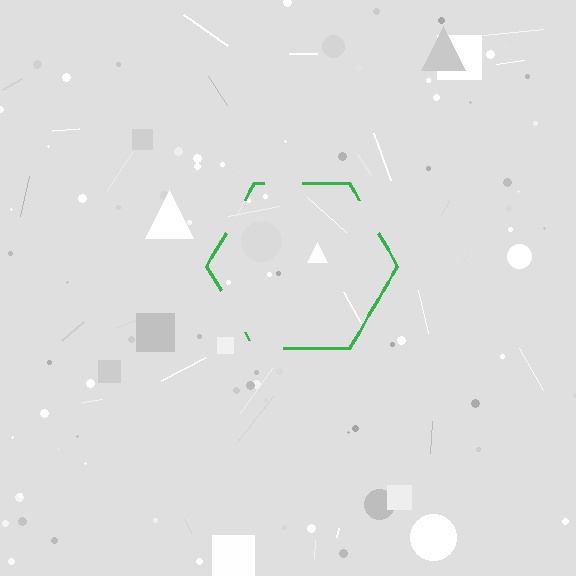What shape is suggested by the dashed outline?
The dashed outline suggests a hexagon.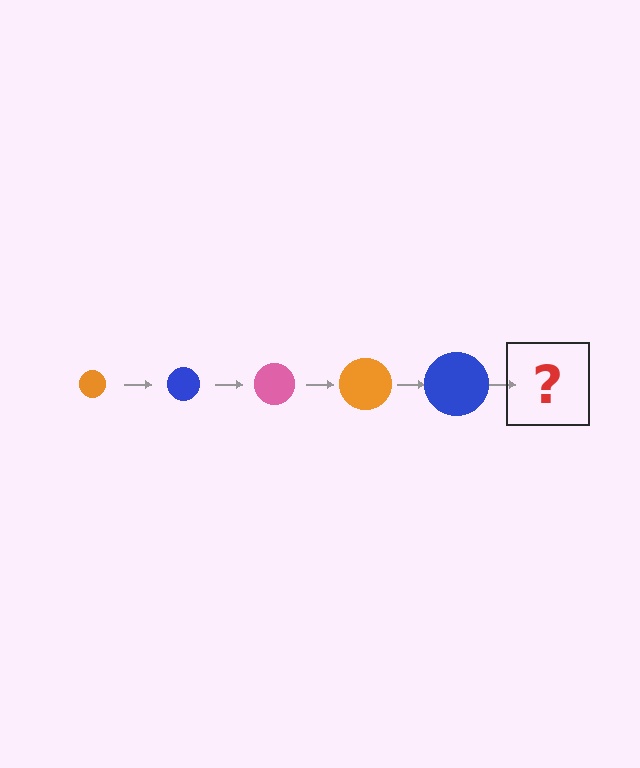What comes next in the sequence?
The next element should be a pink circle, larger than the previous one.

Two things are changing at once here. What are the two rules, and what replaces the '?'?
The two rules are that the circle grows larger each step and the color cycles through orange, blue, and pink. The '?' should be a pink circle, larger than the previous one.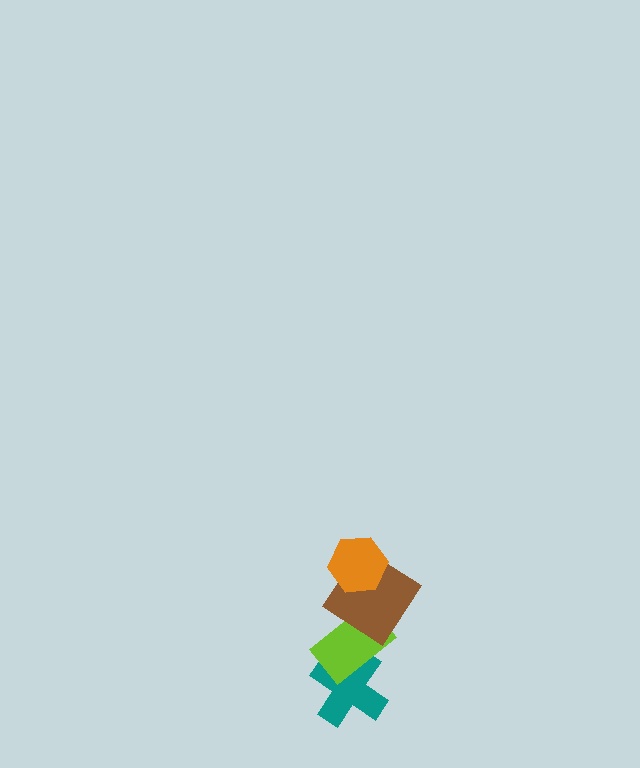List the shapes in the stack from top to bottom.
From top to bottom: the orange hexagon, the brown diamond, the lime rectangle, the teal cross.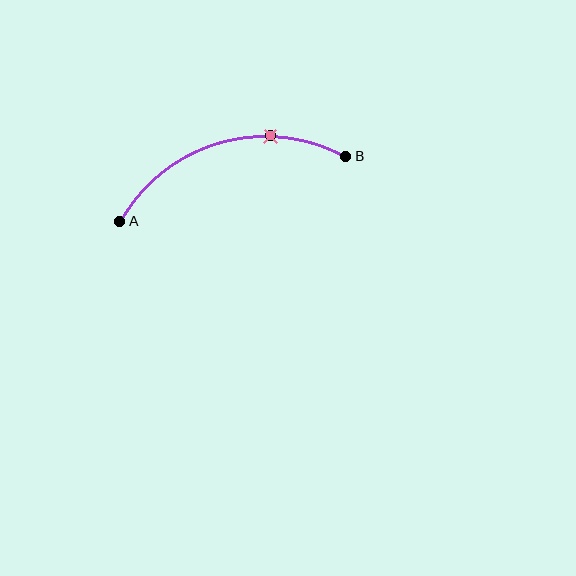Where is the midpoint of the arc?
The arc midpoint is the point on the curve farthest from the straight line joining A and B. It sits above that line.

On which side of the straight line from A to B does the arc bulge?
The arc bulges above the straight line connecting A and B.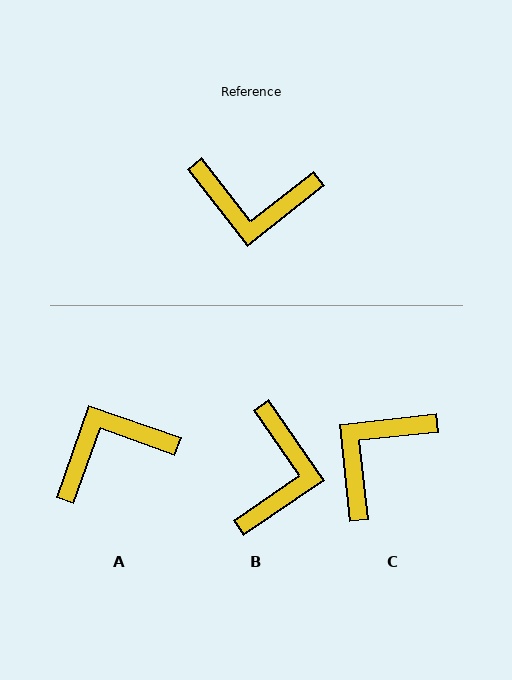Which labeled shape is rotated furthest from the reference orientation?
A, about 148 degrees away.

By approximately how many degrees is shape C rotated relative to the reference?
Approximately 122 degrees clockwise.